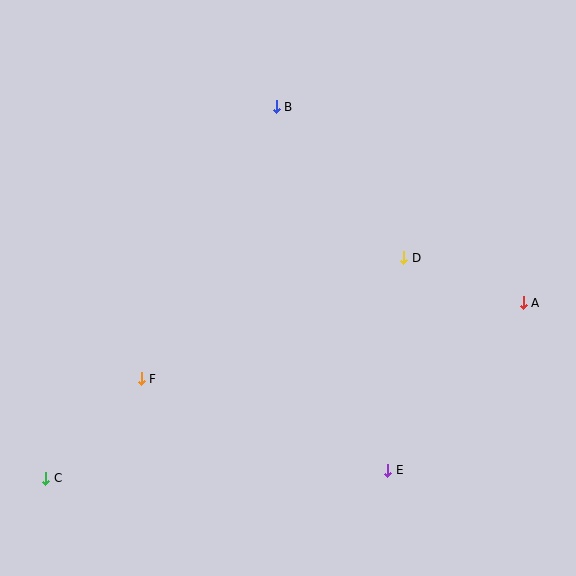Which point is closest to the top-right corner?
Point A is closest to the top-right corner.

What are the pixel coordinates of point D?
Point D is at (404, 258).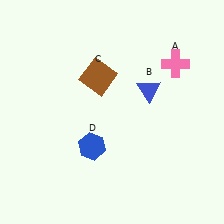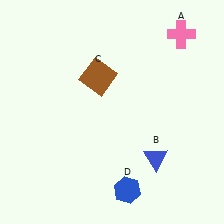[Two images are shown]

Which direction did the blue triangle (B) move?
The blue triangle (B) moved down.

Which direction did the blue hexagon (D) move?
The blue hexagon (D) moved down.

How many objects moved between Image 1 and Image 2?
3 objects moved between the two images.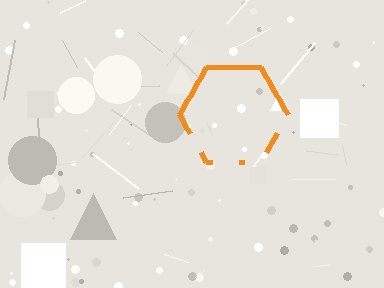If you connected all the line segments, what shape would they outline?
They would outline a hexagon.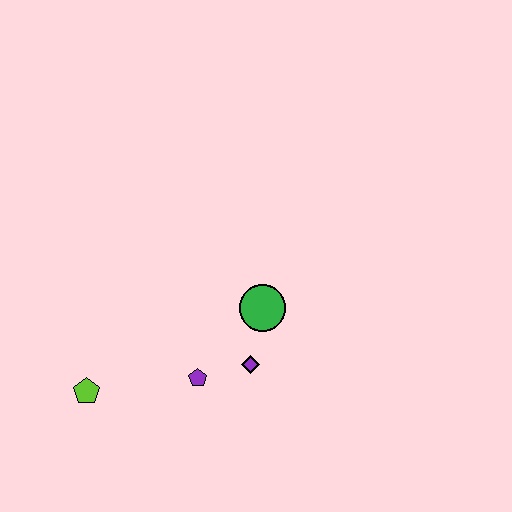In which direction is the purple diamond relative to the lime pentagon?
The purple diamond is to the right of the lime pentagon.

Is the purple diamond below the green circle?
Yes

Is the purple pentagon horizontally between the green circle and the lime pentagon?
Yes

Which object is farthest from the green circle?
The lime pentagon is farthest from the green circle.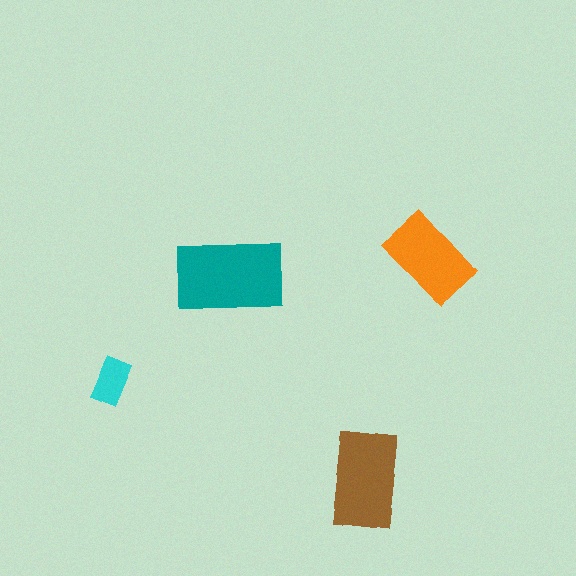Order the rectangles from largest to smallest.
the teal one, the brown one, the orange one, the cyan one.